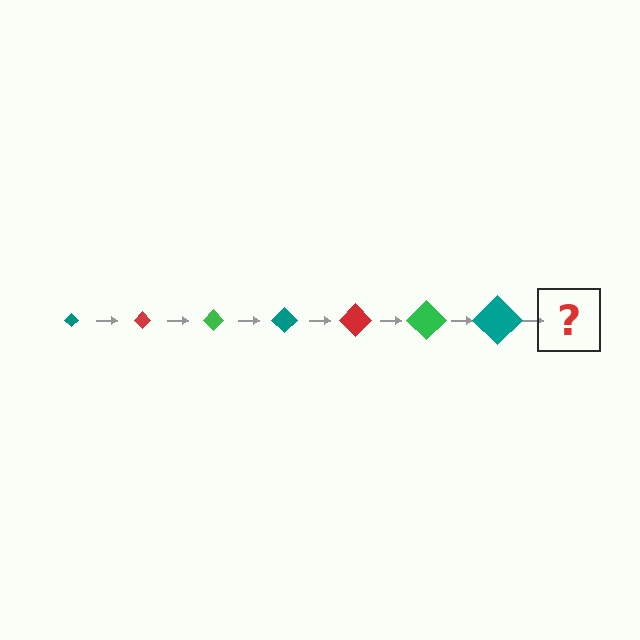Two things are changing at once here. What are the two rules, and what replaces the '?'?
The two rules are that the diamond grows larger each step and the color cycles through teal, red, and green. The '?' should be a red diamond, larger than the previous one.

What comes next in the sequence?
The next element should be a red diamond, larger than the previous one.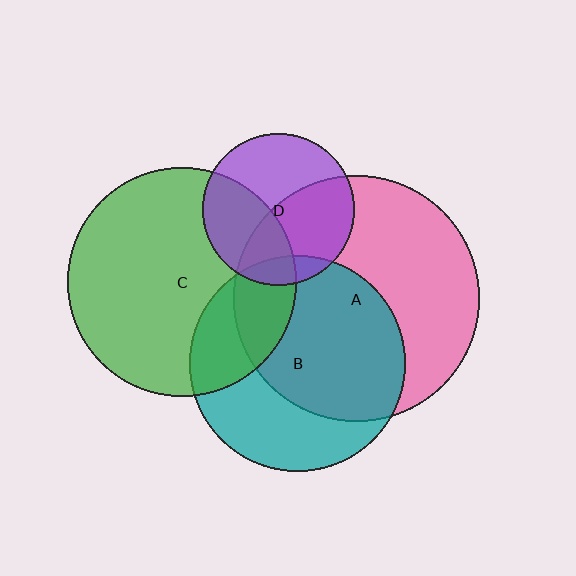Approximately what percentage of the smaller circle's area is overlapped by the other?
Approximately 45%.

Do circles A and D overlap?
Yes.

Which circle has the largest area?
Circle A (pink).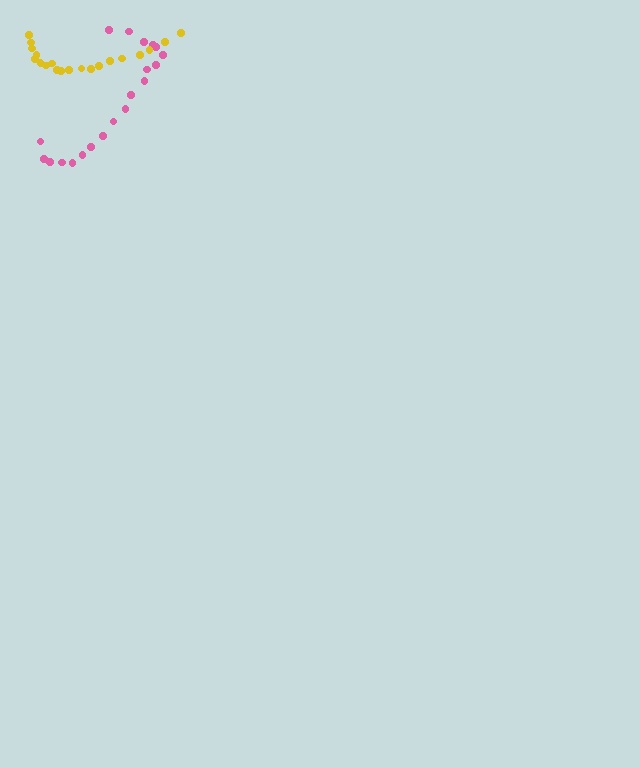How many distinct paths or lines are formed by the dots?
There are 2 distinct paths.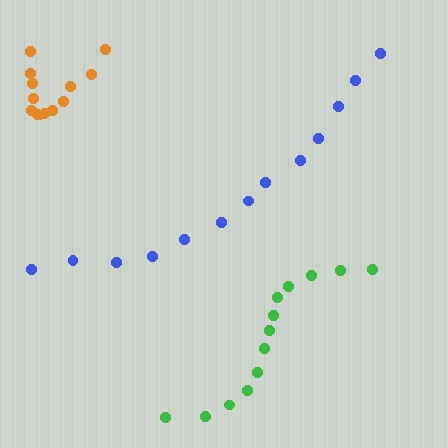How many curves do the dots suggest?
There are 3 distinct paths.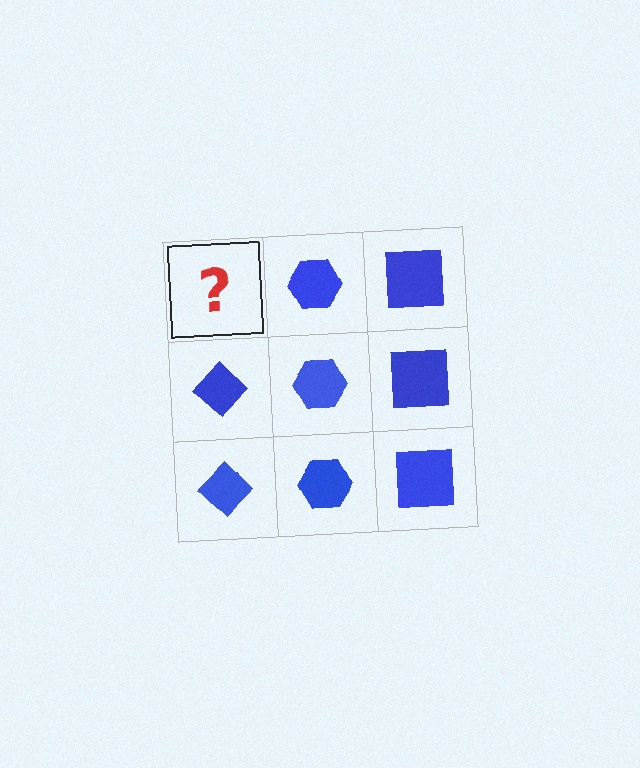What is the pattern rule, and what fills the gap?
The rule is that each column has a consistent shape. The gap should be filled with a blue diamond.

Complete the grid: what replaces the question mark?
The question mark should be replaced with a blue diamond.